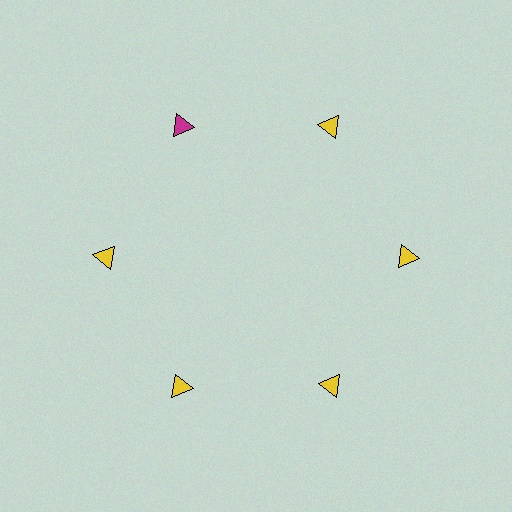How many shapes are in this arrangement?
There are 6 shapes arranged in a ring pattern.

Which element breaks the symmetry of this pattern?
The magenta triangle at roughly the 11 o'clock position breaks the symmetry. All other shapes are yellow triangles.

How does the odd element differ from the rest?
It has a different color: magenta instead of yellow.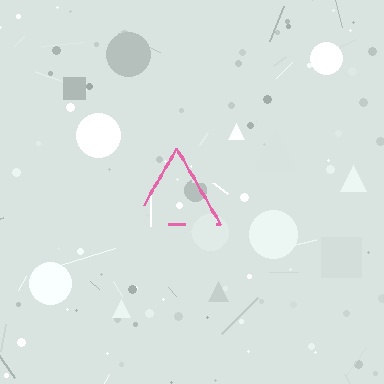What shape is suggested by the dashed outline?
The dashed outline suggests a triangle.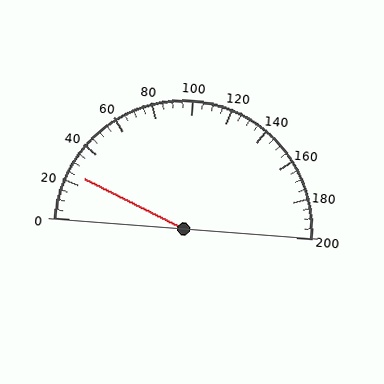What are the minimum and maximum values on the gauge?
The gauge ranges from 0 to 200.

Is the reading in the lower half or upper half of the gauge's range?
The reading is in the lower half of the range (0 to 200).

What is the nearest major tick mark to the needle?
The nearest major tick mark is 20.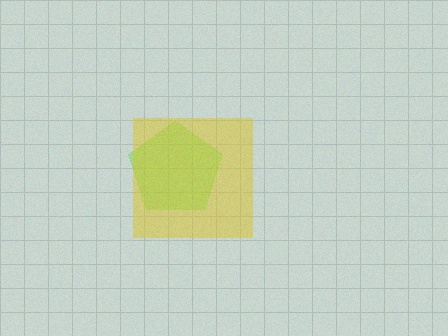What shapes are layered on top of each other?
The layered shapes are: a lime pentagon, a yellow square.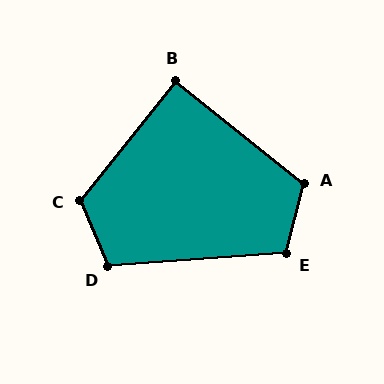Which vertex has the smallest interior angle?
B, at approximately 90 degrees.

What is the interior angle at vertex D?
Approximately 109 degrees (obtuse).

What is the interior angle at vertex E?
Approximately 108 degrees (obtuse).